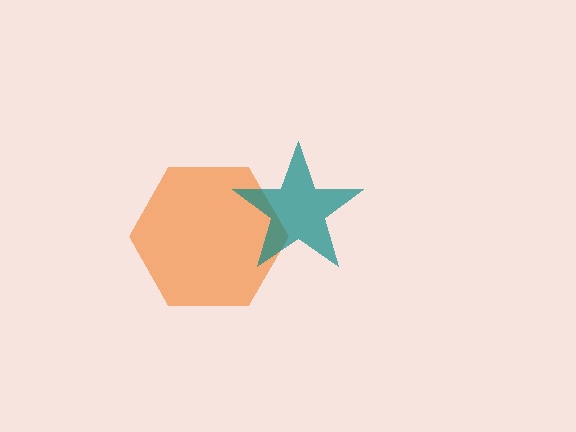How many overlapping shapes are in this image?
There are 2 overlapping shapes in the image.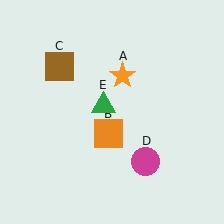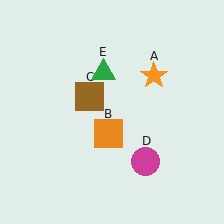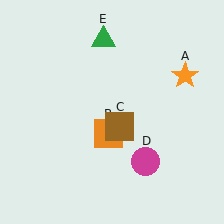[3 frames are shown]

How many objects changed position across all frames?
3 objects changed position: orange star (object A), brown square (object C), green triangle (object E).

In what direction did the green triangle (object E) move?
The green triangle (object E) moved up.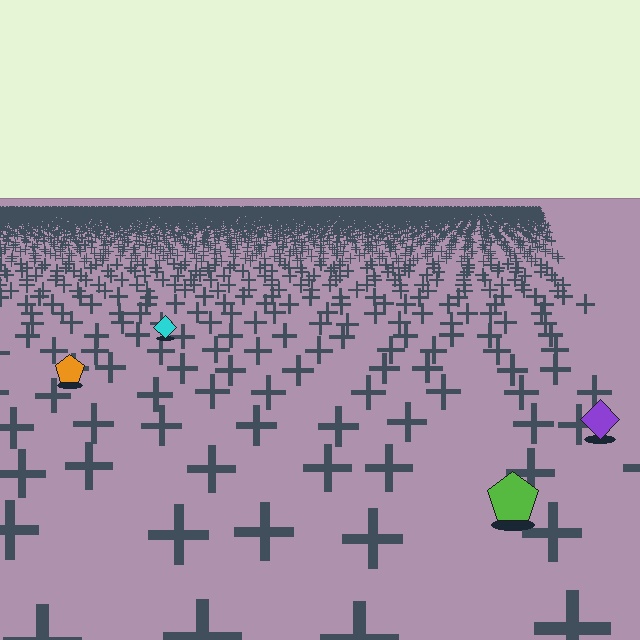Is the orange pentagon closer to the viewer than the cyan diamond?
Yes. The orange pentagon is closer — you can tell from the texture gradient: the ground texture is coarser near it.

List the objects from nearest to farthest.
From nearest to farthest: the lime pentagon, the purple diamond, the orange pentagon, the cyan diamond.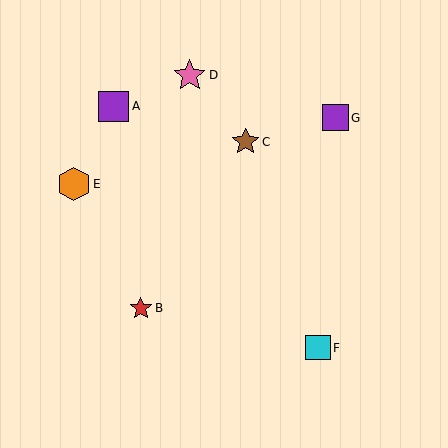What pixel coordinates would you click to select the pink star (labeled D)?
Click at (190, 75) to select the pink star D.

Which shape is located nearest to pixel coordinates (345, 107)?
The purple square (labeled G) at (336, 118) is nearest to that location.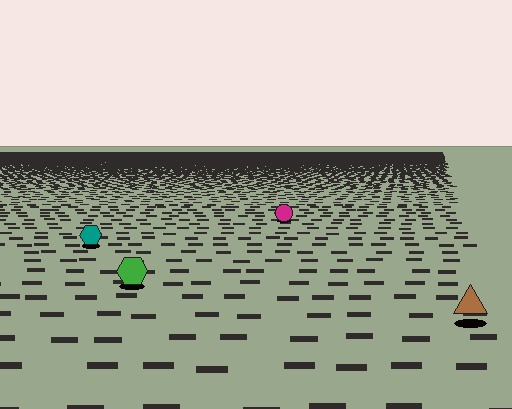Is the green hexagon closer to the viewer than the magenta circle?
Yes. The green hexagon is closer — you can tell from the texture gradient: the ground texture is coarser near it.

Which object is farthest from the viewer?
The magenta circle is farthest from the viewer. It appears smaller and the ground texture around it is denser.